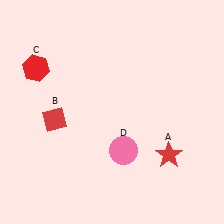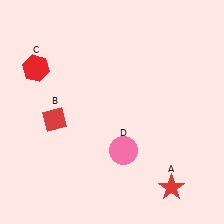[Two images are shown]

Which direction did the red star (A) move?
The red star (A) moved down.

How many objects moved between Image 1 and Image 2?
1 object moved between the two images.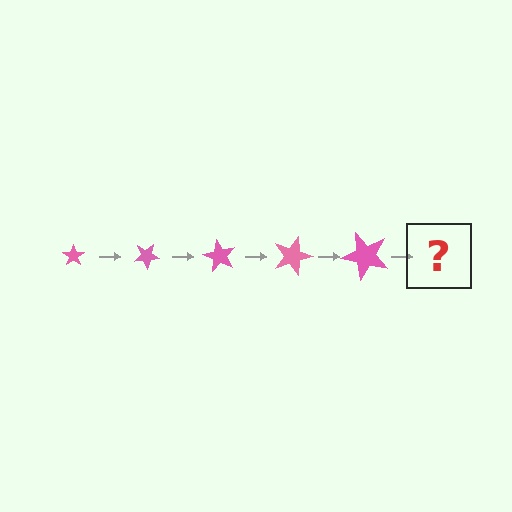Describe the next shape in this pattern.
It should be a star, larger than the previous one and rotated 150 degrees from the start.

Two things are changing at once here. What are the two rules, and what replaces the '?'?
The two rules are that the star grows larger each step and it rotates 30 degrees each step. The '?' should be a star, larger than the previous one and rotated 150 degrees from the start.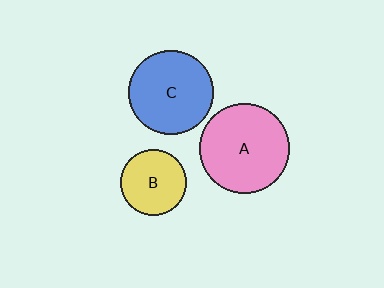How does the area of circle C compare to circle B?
Approximately 1.7 times.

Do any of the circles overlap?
No, none of the circles overlap.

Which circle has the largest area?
Circle A (pink).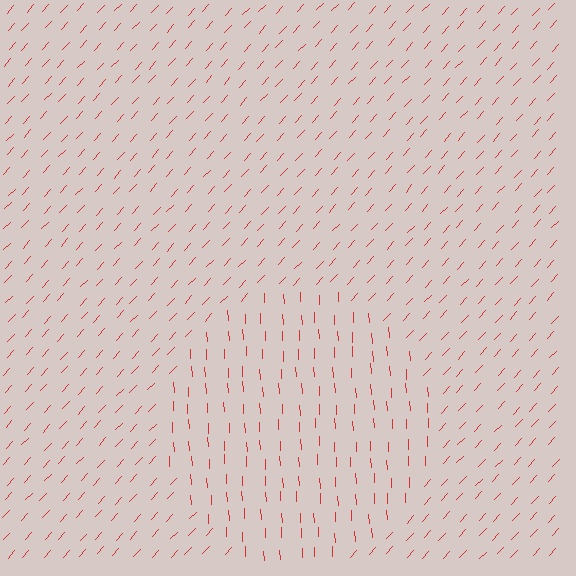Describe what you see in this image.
The image is filled with small red line segments. A circle region in the image has lines oriented differently from the surrounding lines, creating a visible texture boundary.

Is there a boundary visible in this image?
Yes, there is a texture boundary formed by a change in line orientation.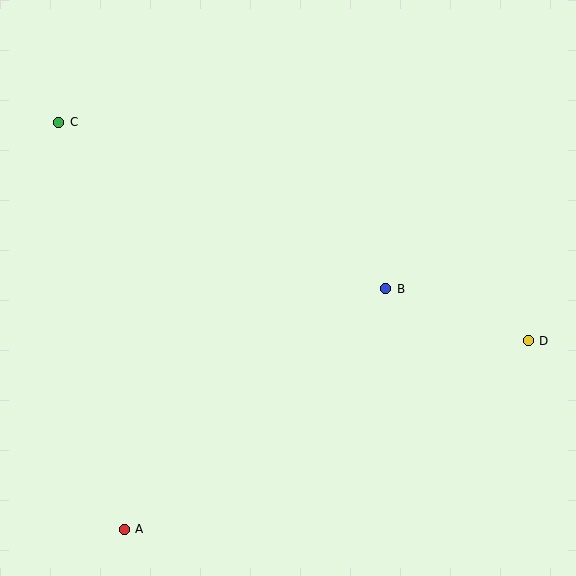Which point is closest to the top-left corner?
Point C is closest to the top-left corner.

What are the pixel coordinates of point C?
Point C is at (59, 122).